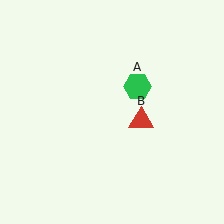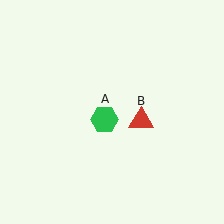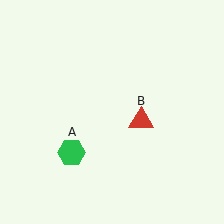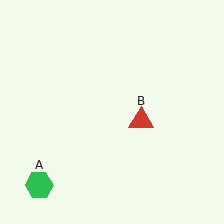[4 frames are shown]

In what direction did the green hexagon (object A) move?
The green hexagon (object A) moved down and to the left.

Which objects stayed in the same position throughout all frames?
Red triangle (object B) remained stationary.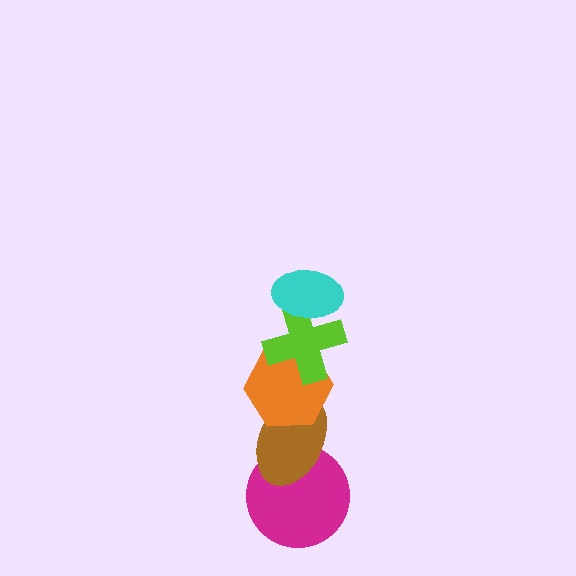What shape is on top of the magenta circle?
The brown ellipse is on top of the magenta circle.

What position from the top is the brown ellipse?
The brown ellipse is 4th from the top.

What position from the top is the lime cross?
The lime cross is 2nd from the top.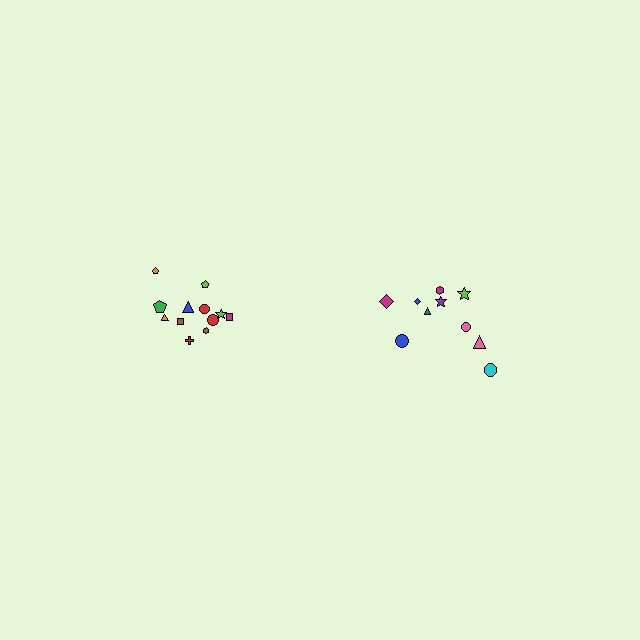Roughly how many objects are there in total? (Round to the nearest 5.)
Roughly 20 objects in total.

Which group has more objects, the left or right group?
The left group.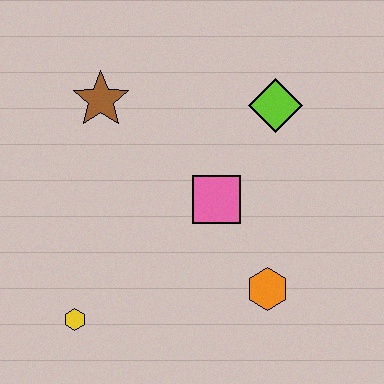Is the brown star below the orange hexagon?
No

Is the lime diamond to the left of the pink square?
No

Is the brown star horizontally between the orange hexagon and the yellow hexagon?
Yes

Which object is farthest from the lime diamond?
The yellow hexagon is farthest from the lime diamond.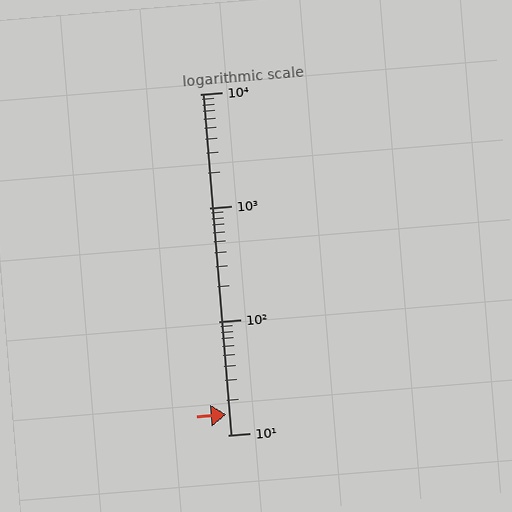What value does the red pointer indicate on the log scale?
The pointer indicates approximately 15.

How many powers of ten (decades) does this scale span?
The scale spans 3 decades, from 10 to 10000.